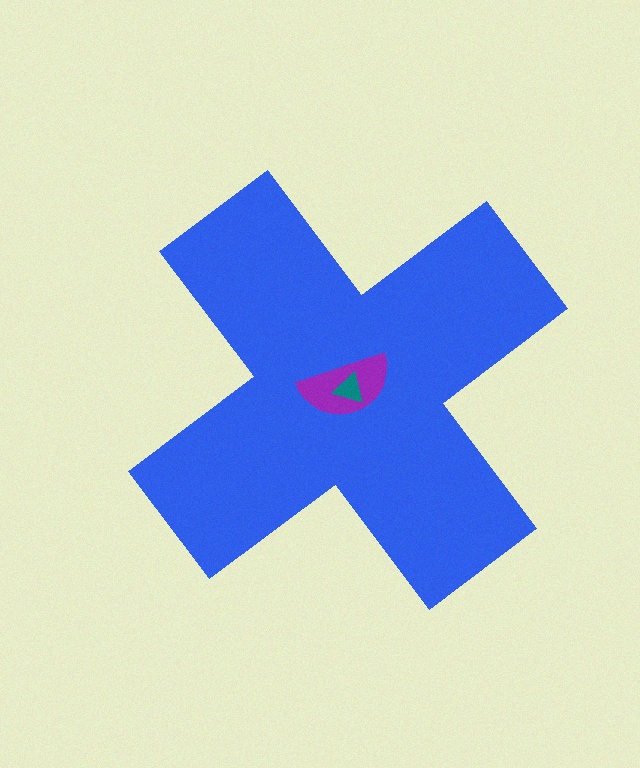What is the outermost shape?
The blue cross.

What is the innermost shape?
The teal triangle.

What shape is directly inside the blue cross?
The purple semicircle.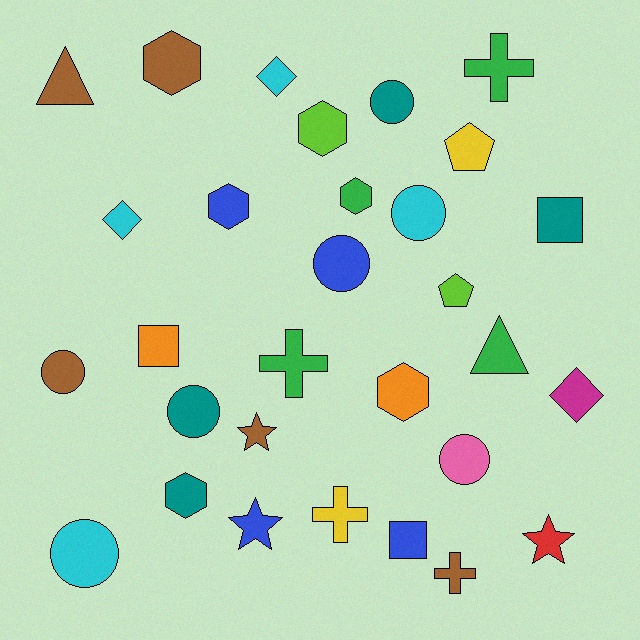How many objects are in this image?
There are 30 objects.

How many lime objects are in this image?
There are 2 lime objects.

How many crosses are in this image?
There are 4 crosses.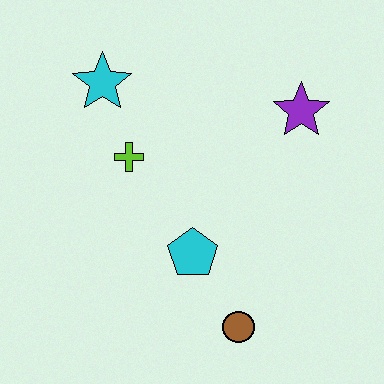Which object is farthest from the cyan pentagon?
The cyan star is farthest from the cyan pentagon.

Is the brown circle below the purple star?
Yes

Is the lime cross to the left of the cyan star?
No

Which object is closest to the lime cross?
The cyan star is closest to the lime cross.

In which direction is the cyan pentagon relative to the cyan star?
The cyan pentagon is below the cyan star.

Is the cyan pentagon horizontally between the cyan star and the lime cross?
No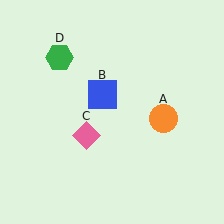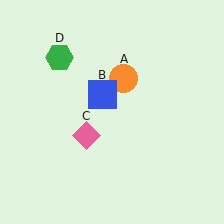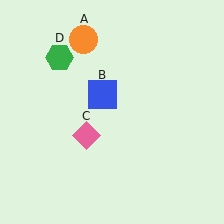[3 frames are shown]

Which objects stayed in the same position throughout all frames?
Blue square (object B) and pink diamond (object C) and green hexagon (object D) remained stationary.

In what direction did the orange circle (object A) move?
The orange circle (object A) moved up and to the left.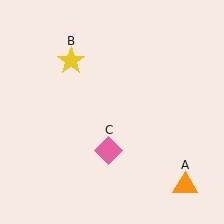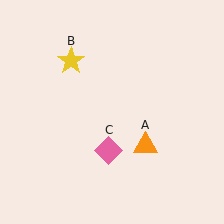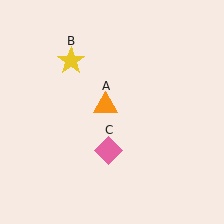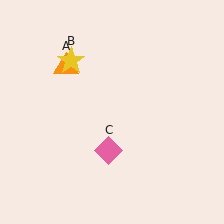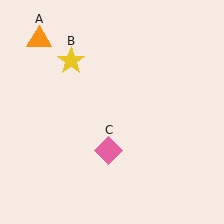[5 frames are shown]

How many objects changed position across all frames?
1 object changed position: orange triangle (object A).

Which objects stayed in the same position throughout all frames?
Yellow star (object B) and pink diamond (object C) remained stationary.